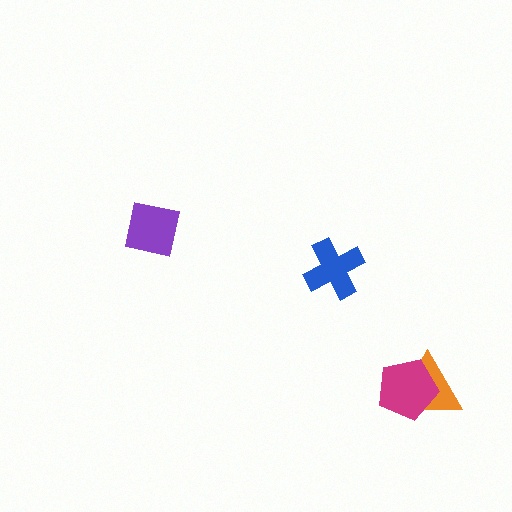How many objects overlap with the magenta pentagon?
1 object overlaps with the magenta pentagon.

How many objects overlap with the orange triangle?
1 object overlaps with the orange triangle.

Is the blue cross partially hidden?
No, no other shape covers it.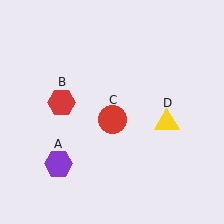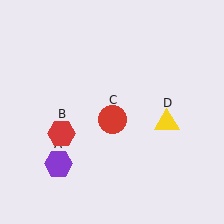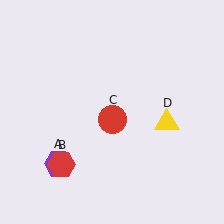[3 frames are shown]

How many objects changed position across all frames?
1 object changed position: red hexagon (object B).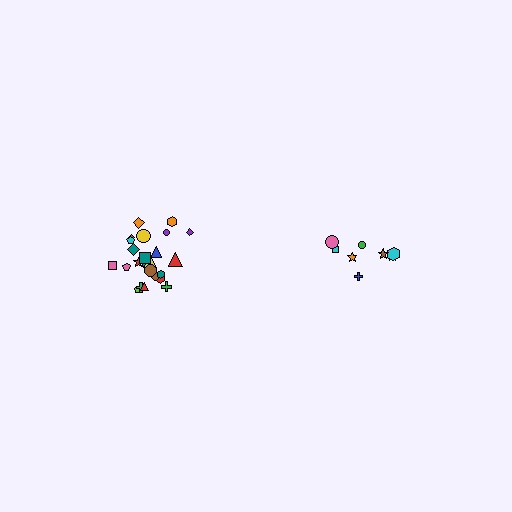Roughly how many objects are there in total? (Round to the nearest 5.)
Roughly 35 objects in total.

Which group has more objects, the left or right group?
The left group.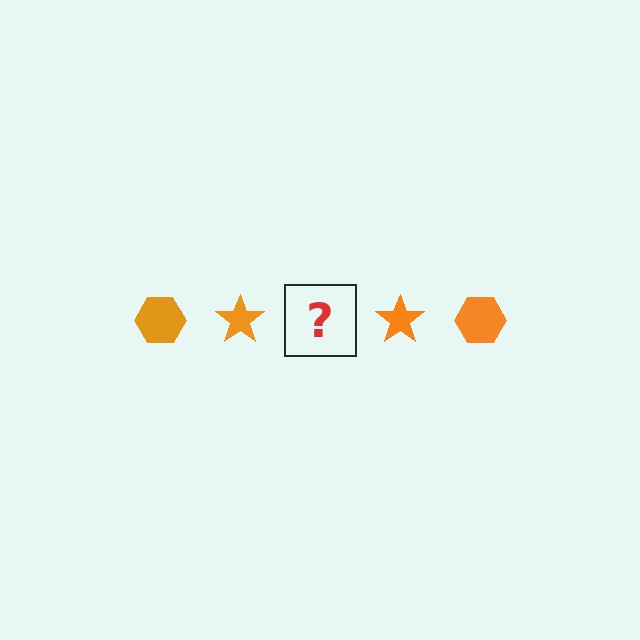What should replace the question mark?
The question mark should be replaced with an orange hexagon.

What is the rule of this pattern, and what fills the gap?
The rule is that the pattern cycles through hexagon, star shapes in orange. The gap should be filled with an orange hexagon.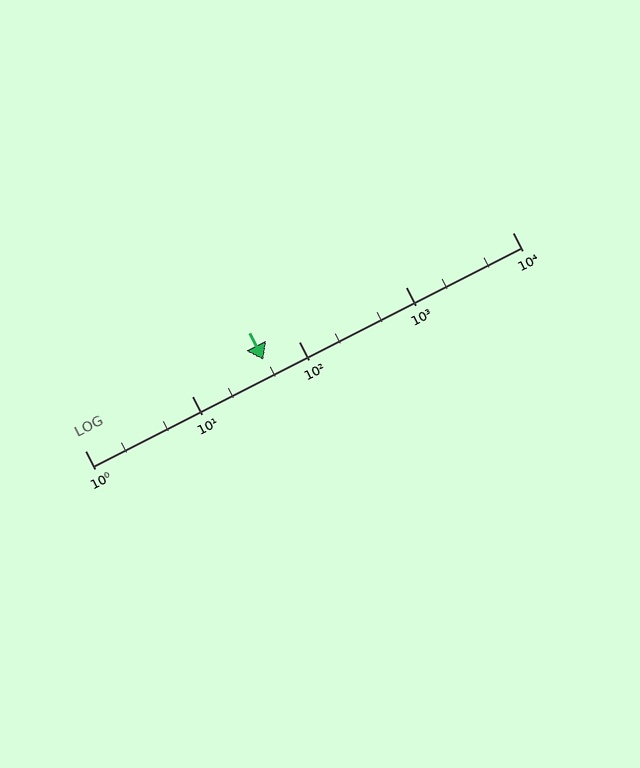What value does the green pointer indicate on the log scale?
The pointer indicates approximately 47.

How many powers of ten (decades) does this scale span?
The scale spans 4 decades, from 1 to 10000.